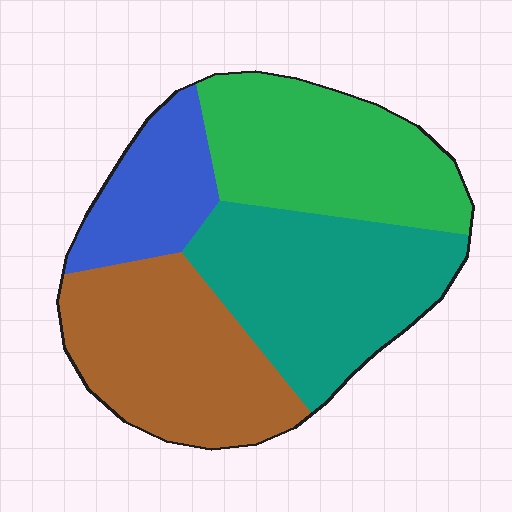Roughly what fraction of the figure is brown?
Brown takes up between a sixth and a third of the figure.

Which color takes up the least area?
Blue, at roughly 15%.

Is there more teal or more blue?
Teal.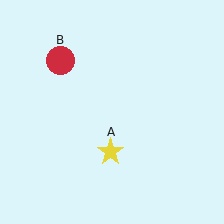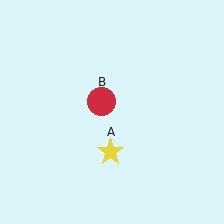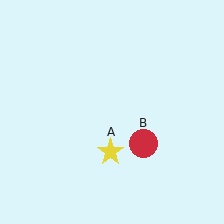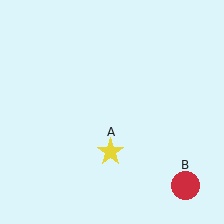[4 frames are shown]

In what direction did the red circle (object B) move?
The red circle (object B) moved down and to the right.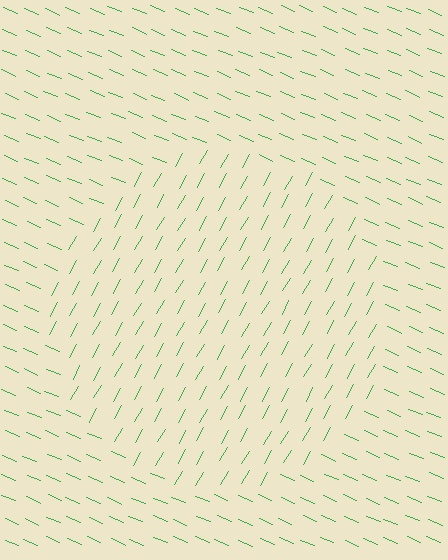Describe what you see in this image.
The image is filled with small green line segments. A circle region in the image has lines oriented differently from the surrounding lines, creating a visible texture boundary.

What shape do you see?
I see a circle.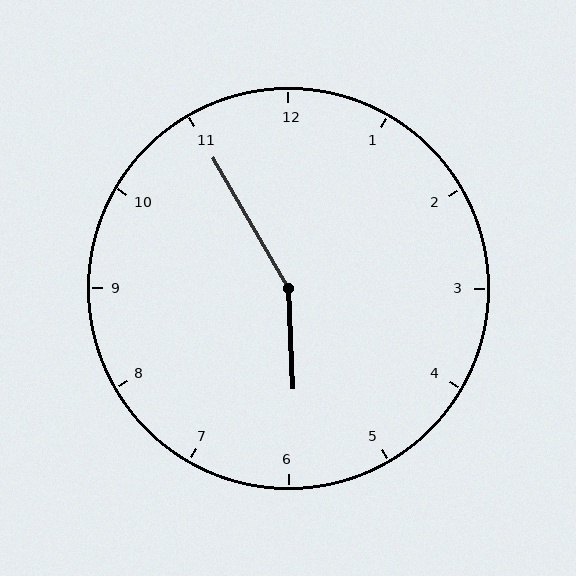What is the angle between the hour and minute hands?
Approximately 152 degrees.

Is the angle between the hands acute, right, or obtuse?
It is obtuse.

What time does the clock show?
5:55.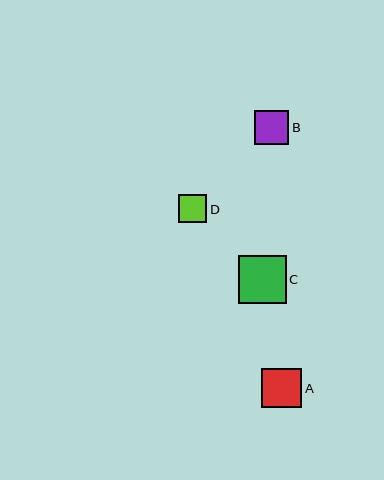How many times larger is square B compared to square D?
Square B is approximately 1.2 times the size of square D.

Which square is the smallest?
Square D is the smallest with a size of approximately 28 pixels.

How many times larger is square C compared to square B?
Square C is approximately 1.4 times the size of square B.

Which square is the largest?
Square C is the largest with a size of approximately 47 pixels.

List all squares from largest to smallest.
From largest to smallest: C, A, B, D.